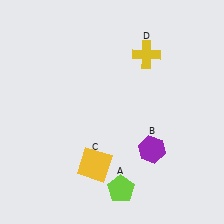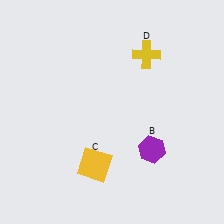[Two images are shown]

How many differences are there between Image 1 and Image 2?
There is 1 difference between the two images.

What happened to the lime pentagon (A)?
The lime pentagon (A) was removed in Image 2. It was in the bottom-right area of Image 1.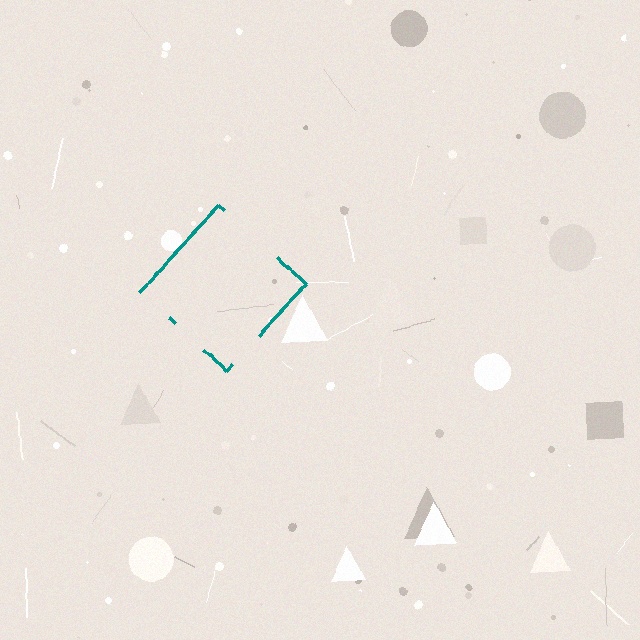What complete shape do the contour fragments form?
The contour fragments form a diamond.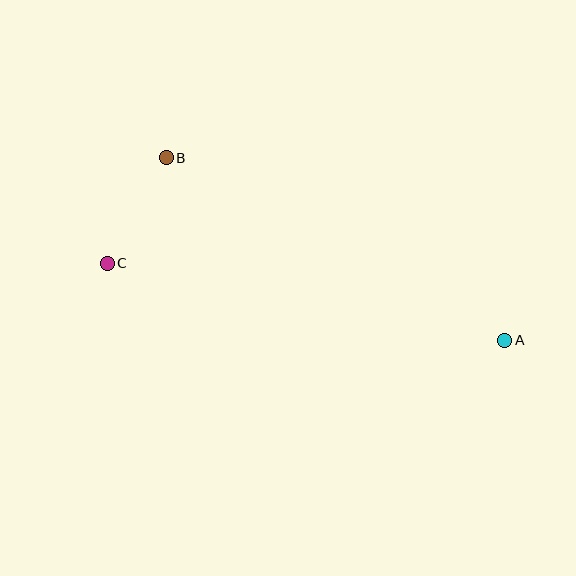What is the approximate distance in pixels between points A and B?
The distance between A and B is approximately 385 pixels.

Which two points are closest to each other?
Points B and C are closest to each other.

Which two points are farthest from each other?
Points A and C are farthest from each other.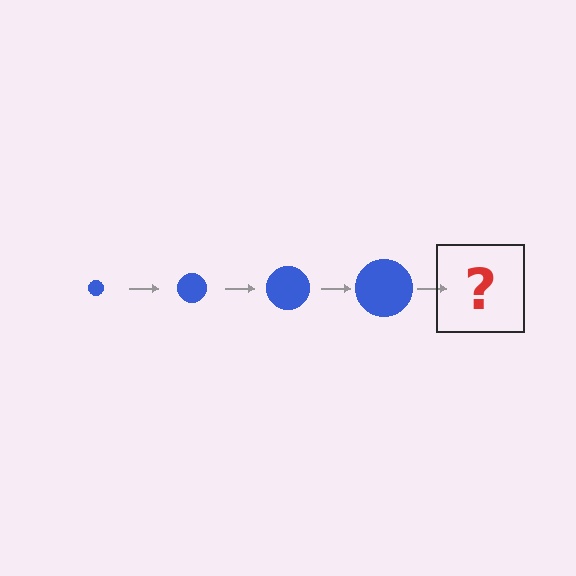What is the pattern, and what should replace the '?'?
The pattern is that the circle gets progressively larger each step. The '?' should be a blue circle, larger than the previous one.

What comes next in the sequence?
The next element should be a blue circle, larger than the previous one.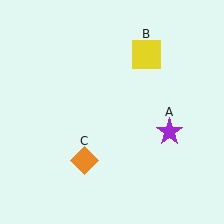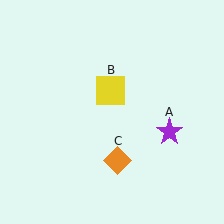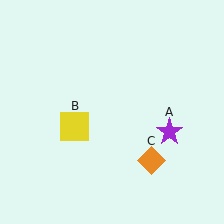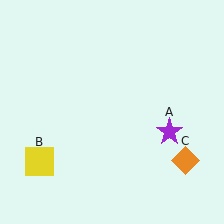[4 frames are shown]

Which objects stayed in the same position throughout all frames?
Purple star (object A) remained stationary.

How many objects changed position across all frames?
2 objects changed position: yellow square (object B), orange diamond (object C).